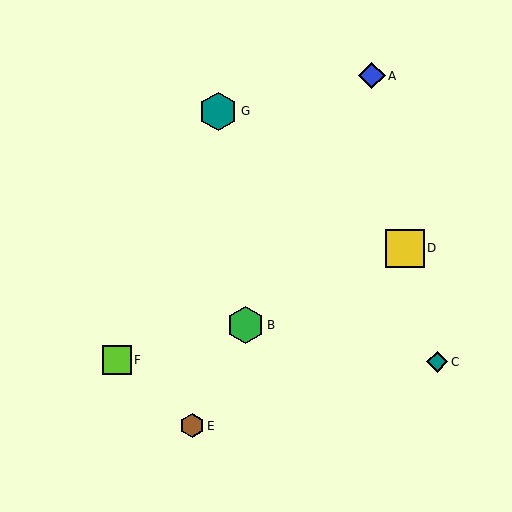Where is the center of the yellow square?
The center of the yellow square is at (405, 248).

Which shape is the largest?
The teal hexagon (labeled G) is the largest.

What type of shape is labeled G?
Shape G is a teal hexagon.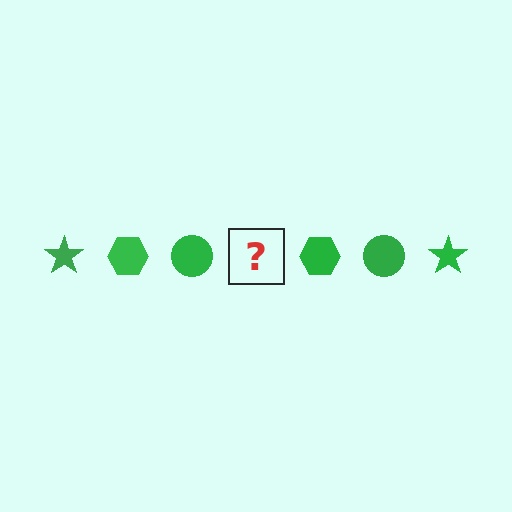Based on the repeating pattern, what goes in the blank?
The blank should be a green star.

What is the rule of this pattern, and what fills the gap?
The rule is that the pattern cycles through star, hexagon, circle shapes in green. The gap should be filled with a green star.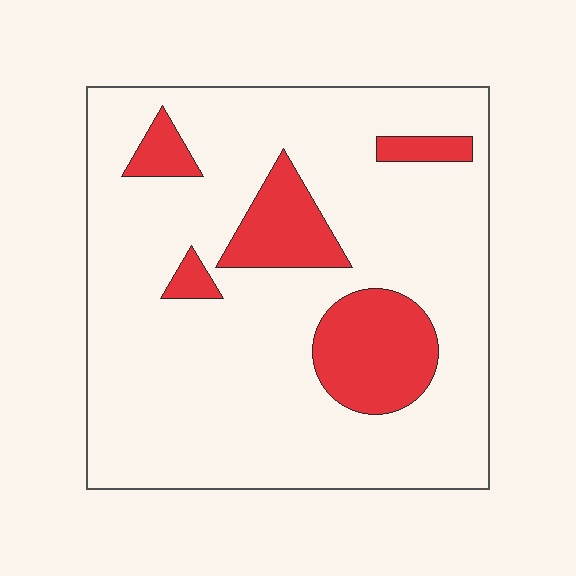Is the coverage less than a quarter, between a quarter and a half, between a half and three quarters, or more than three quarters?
Less than a quarter.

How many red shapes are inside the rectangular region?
5.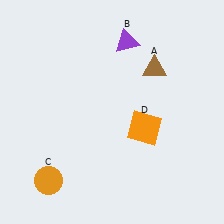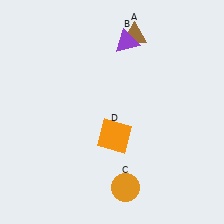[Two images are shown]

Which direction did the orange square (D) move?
The orange square (D) moved left.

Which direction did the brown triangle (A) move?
The brown triangle (A) moved up.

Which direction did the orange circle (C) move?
The orange circle (C) moved right.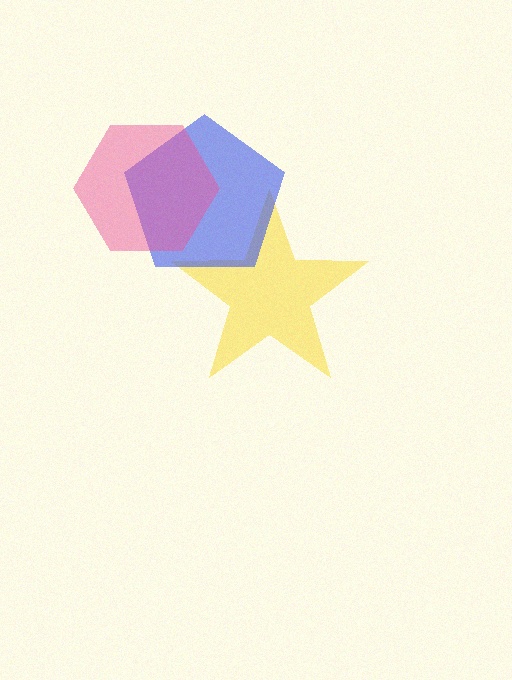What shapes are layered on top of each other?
The layered shapes are: a yellow star, a blue pentagon, a pink hexagon.